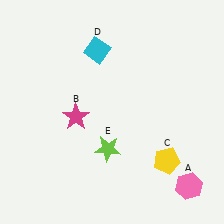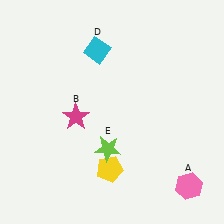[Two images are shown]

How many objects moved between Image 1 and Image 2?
1 object moved between the two images.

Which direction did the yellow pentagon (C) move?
The yellow pentagon (C) moved left.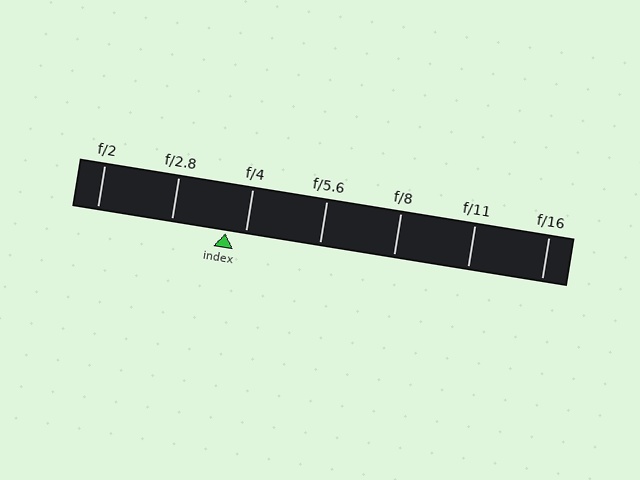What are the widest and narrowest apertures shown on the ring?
The widest aperture shown is f/2 and the narrowest is f/16.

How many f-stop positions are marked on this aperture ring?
There are 7 f-stop positions marked.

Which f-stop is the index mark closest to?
The index mark is closest to f/4.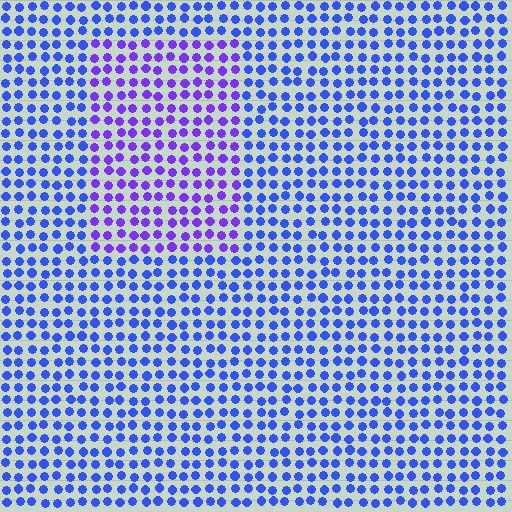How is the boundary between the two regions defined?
The boundary is defined purely by a slight shift in hue (about 35 degrees). Spacing, size, and orientation are identical on both sides.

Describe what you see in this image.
The image is filled with small blue elements in a uniform arrangement. A rectangle-shaped region is visible where the elements are tinted to a slightly different hue, forming a subtle color boundary.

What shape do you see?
I see a rectangle.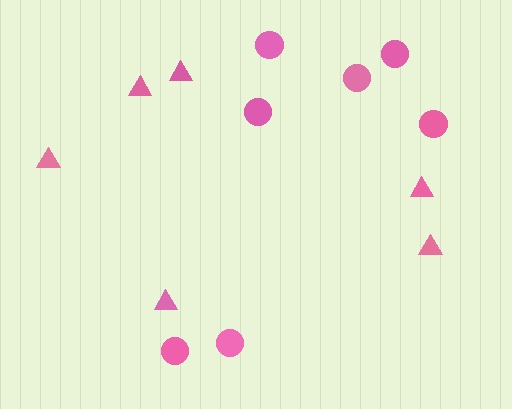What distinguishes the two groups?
There are 2 groups: one group of circles (7) and one group of triangles (6).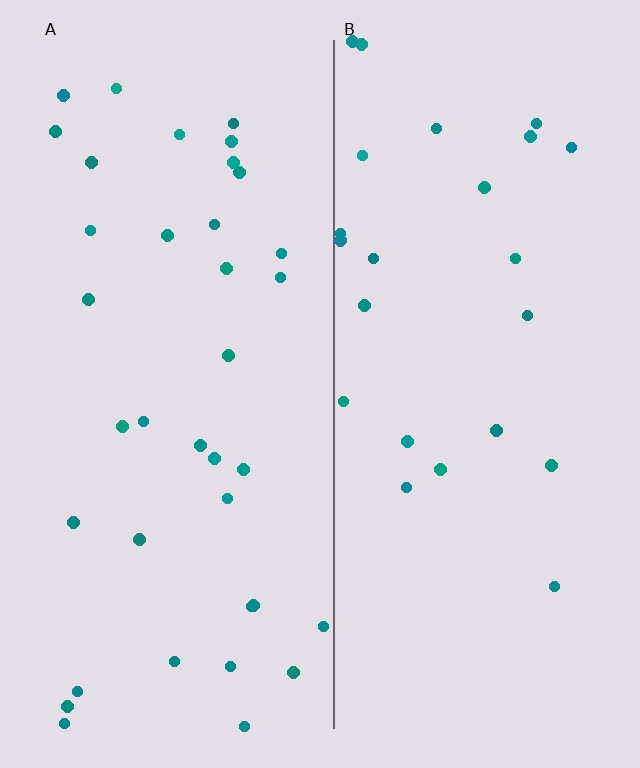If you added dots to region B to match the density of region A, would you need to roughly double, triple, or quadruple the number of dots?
Approximately double.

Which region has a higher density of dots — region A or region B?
A (the left).